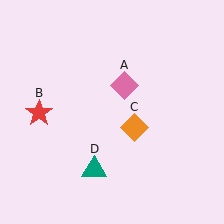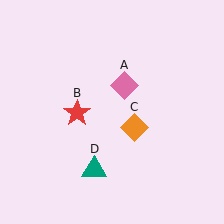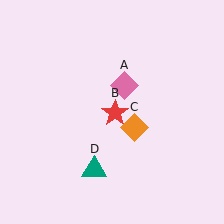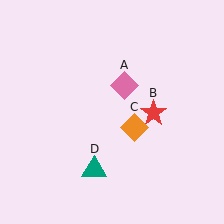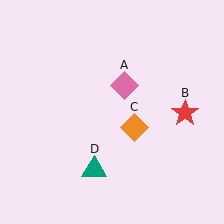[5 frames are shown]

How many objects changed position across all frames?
1 object changed position: red star (object B).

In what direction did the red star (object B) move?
The red star (object B) moved right.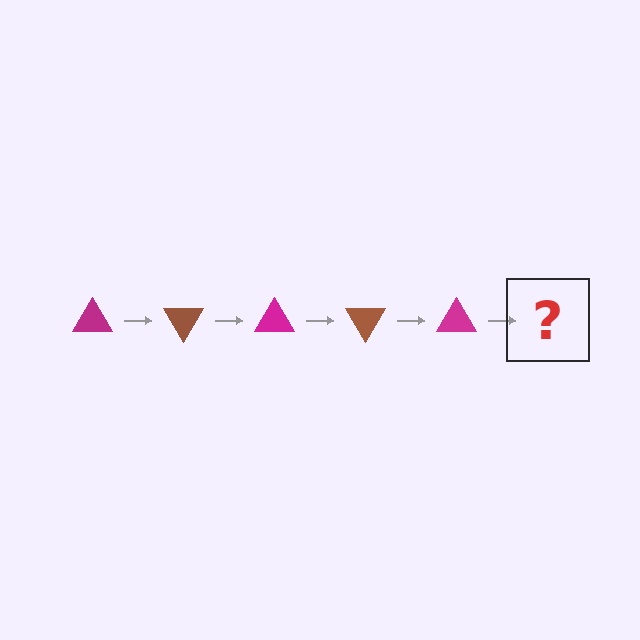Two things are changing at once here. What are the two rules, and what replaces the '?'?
The two rules are that it rotates 60 degrees each step and the color cycles through magenta and brown. The '?' should be a brown triangle, rotated 300 degrees from the start.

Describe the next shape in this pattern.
It should be a brown triangle, rotated 300 degrees from the start.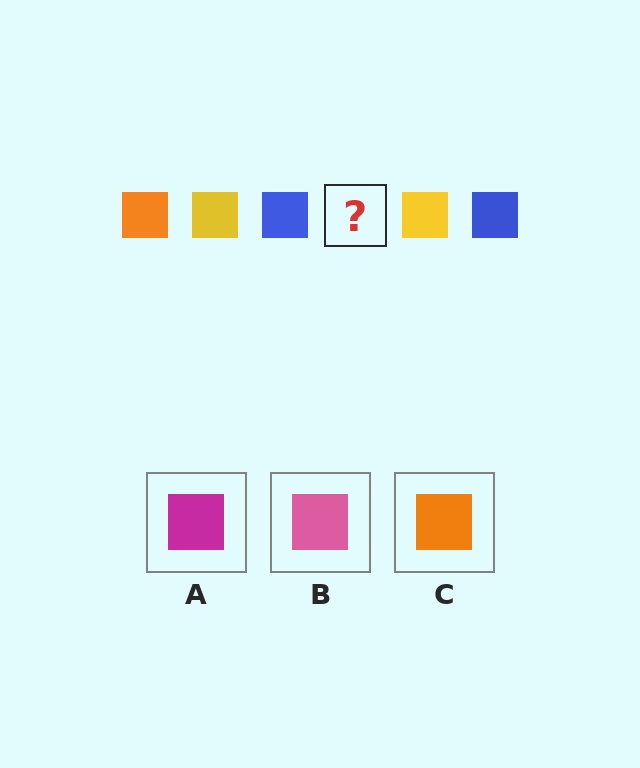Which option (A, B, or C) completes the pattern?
C.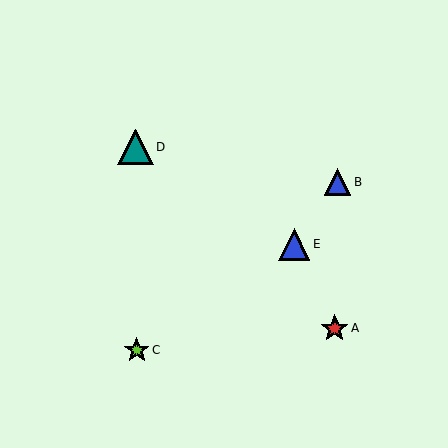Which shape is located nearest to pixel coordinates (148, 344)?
The lime star (labeled C) at (137, 350) is nearest to that location.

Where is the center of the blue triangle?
The center of the blue triangle is at (338, 182).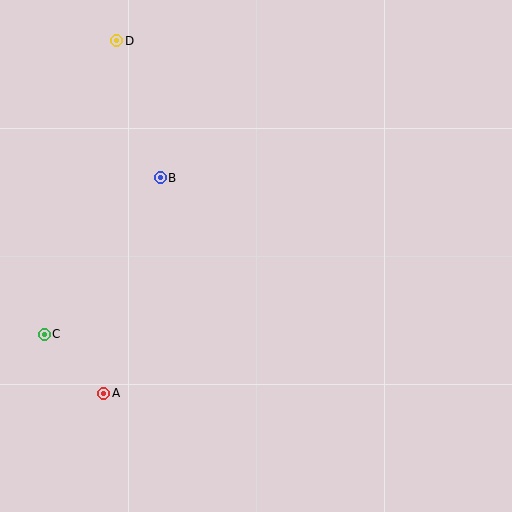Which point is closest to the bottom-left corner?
Point A is closest to the bottom-left corner.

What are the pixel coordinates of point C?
Point C is at (44, 334).